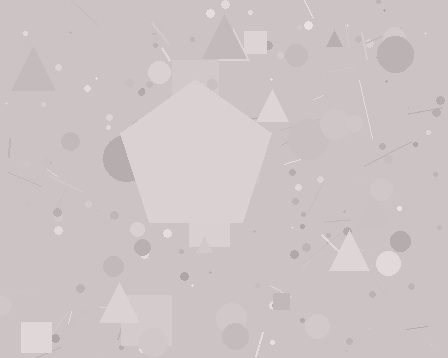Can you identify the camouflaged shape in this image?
The camouflaged shape is a pentagon.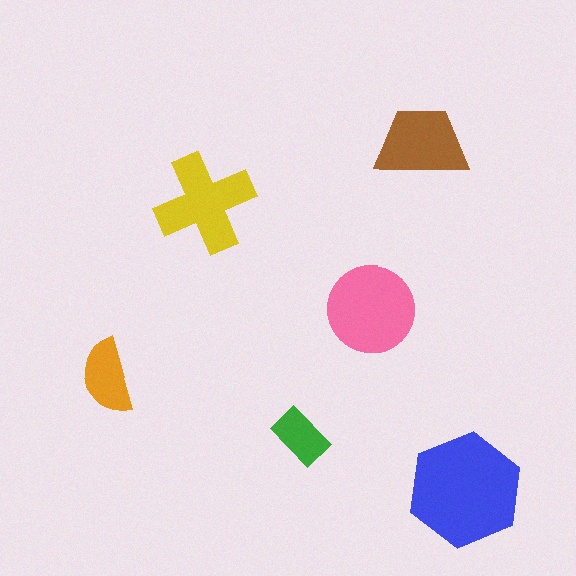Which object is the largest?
The blue hexagon.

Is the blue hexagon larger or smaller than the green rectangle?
Larger.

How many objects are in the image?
There are 6 objects in the image.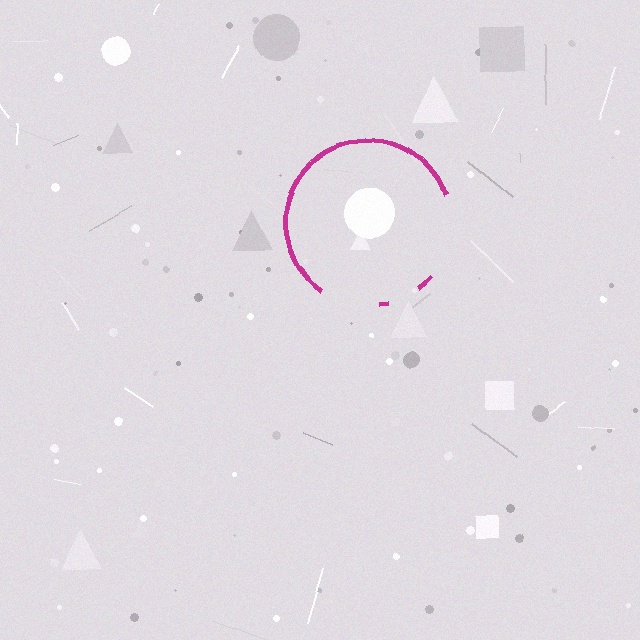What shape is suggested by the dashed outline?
The dashed outline suggests a circle.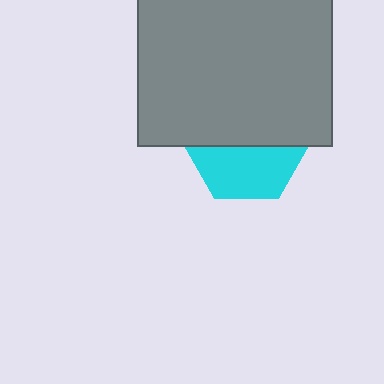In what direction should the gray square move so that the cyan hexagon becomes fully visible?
The gray square should move up. That is the shortest direction to clear the overlap and leave the cyan hexagon fully visible.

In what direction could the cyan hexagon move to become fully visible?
The cyan hexagon could move down. That would shift it out from behind the gray square entirely.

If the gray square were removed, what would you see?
You would see the complete cyan hexagon.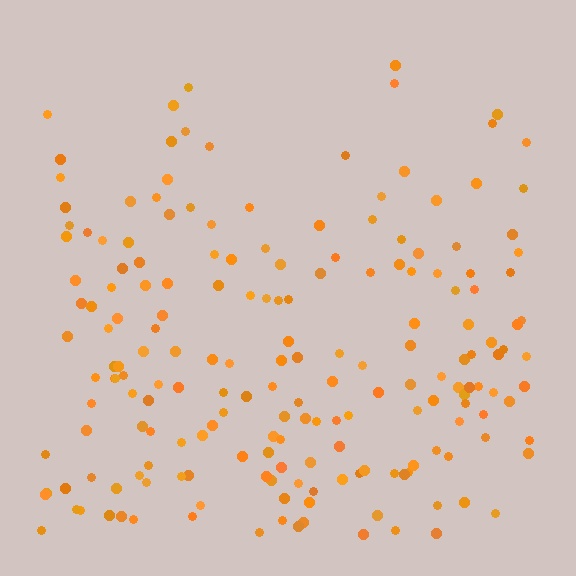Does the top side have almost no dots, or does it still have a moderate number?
Still a moderate number, just noticeably fewer than the bottom.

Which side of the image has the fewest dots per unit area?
The top.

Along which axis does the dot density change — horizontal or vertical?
Vertical.